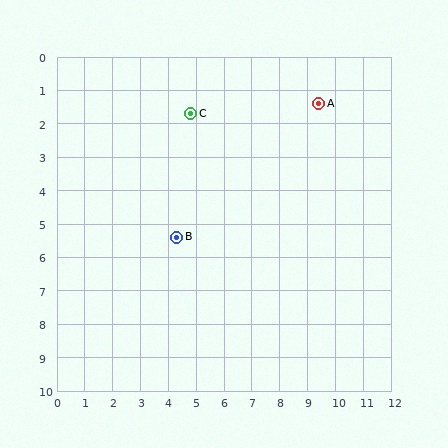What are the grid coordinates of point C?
Point C is at approximately (4.8, 1.7).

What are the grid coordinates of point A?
Point A is at approximately (9.4, 1.4).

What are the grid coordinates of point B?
Point B is at approximately (4.3, 5.4).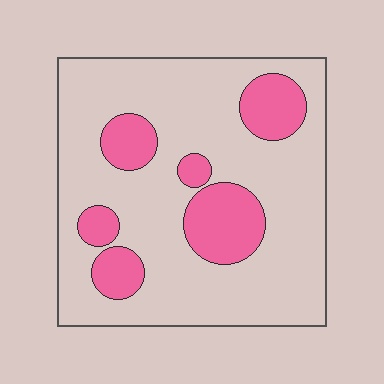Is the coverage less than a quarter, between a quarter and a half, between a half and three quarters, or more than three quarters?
Less than a quarter.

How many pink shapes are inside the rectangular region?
6.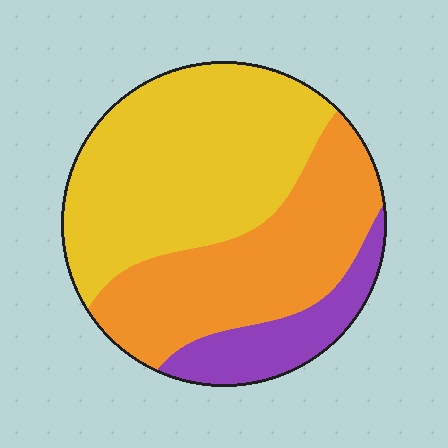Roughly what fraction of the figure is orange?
Orange covers 36% of the figure.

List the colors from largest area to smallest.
From largest to smallest: yellow, orange, purple.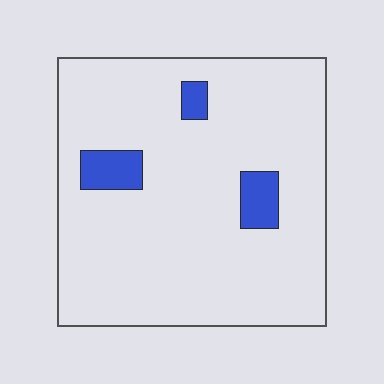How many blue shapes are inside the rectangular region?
3.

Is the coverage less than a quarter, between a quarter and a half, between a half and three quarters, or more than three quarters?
Less than a quarter.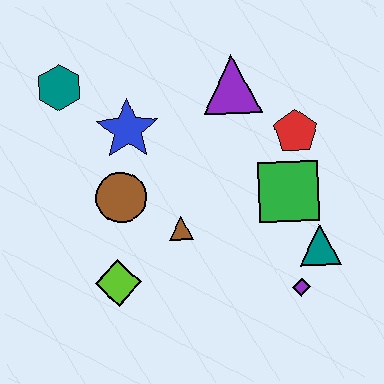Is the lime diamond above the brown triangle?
No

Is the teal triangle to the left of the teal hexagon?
No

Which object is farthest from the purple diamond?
The teal hexagon is farthest from the purple diamond.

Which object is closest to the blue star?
The brown circle is closest to the blue star.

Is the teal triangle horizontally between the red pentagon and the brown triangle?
No